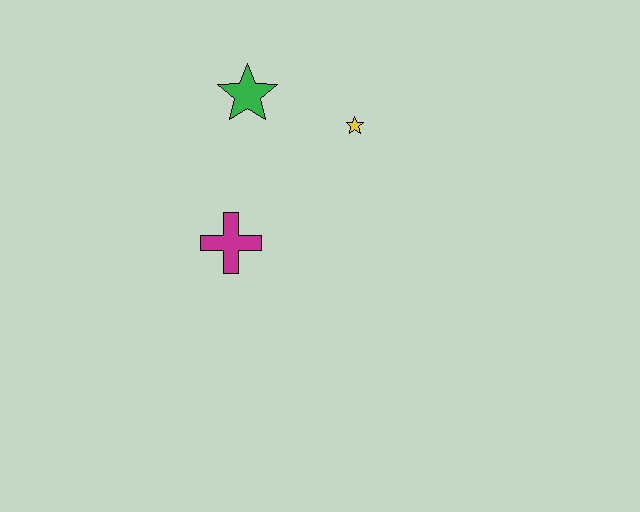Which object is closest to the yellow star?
The green star is closest to the yellow star.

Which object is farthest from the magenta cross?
The yellow star is farthest from the magenta cross.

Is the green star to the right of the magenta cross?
Yes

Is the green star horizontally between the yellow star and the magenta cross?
Yes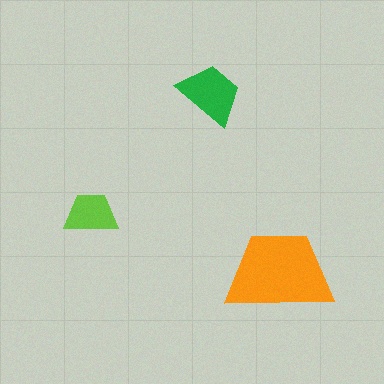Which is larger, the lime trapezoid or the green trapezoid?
The green one.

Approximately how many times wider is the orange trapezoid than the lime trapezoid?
About 2 times wider.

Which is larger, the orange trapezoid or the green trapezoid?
The orange one.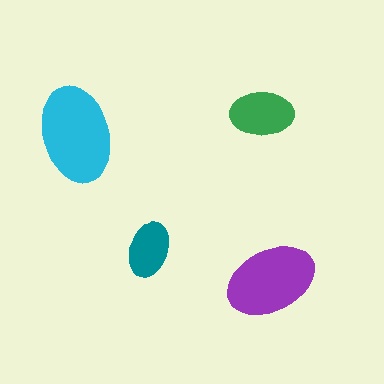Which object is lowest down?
The purple ellipse is bottommost.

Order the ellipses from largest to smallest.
the cyan one, the purple one, the green one, the teal one.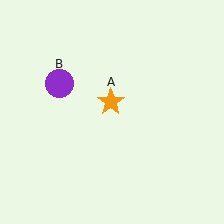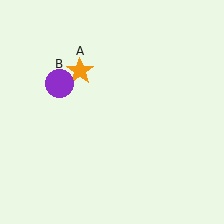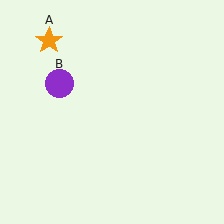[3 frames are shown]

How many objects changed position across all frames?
1 object changed position: orange star (object A).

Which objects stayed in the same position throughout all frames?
Purple circle (object B) remained stationary.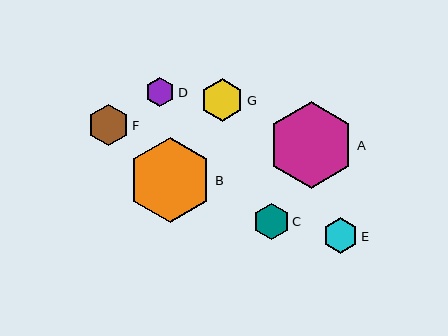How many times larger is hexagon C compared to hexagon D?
Hexagon C is approximately 1.2 times the size of hexagon D.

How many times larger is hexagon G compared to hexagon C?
Hexagon G is approximately 1.2 times the size of hexagon C.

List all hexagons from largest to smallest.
From largest to smallest: A, B, G, F, C, E, D.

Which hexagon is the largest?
Hexagon A is the largest with a size of approximately 87 pixels.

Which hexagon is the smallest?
Hexagon D is the smallest with a size of approximately 29 pixels.